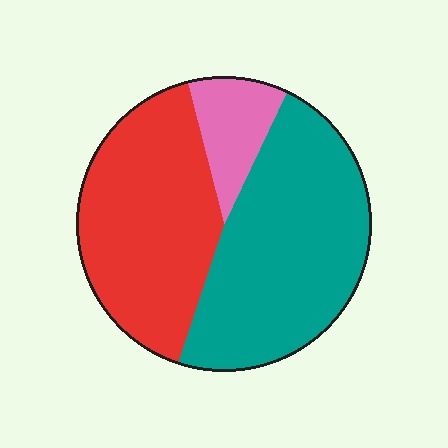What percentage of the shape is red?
Red covers 41% of the shape.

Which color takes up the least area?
Pink, at roughly 10%.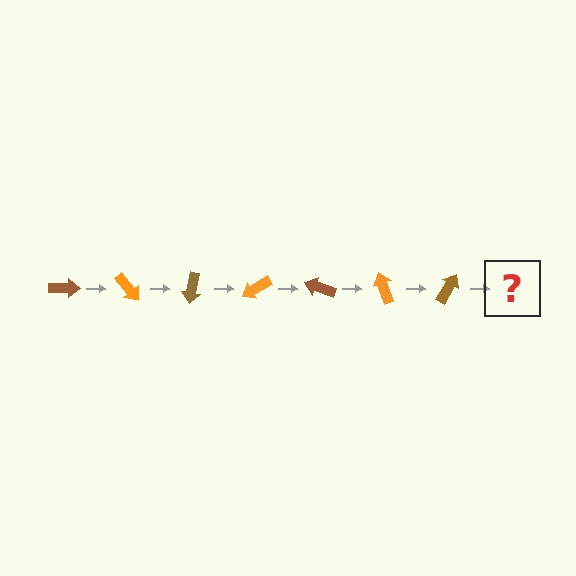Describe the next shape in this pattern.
It should be an orange arrow, rotated 350 degrees from the start.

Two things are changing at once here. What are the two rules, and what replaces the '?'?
The two rules are that it rotates 50 degrees each step and the color cycles through brown and orange. The '?' should be an orange arrow, rotated 350 degrees from the start.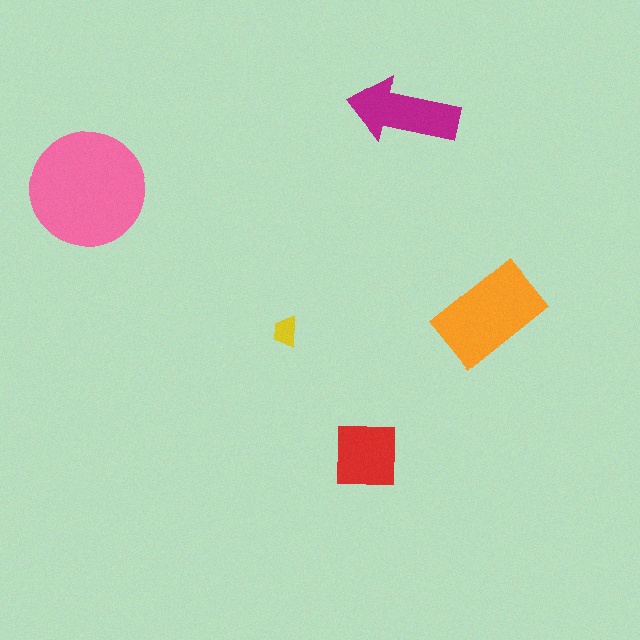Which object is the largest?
The pink circle.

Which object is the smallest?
The yellow trapezoid.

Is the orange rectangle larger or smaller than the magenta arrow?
Larger.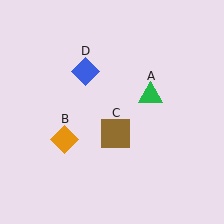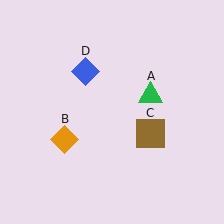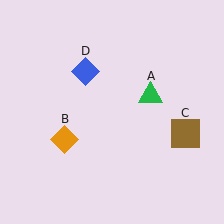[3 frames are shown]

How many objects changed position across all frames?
1 object changed position: brown square (object C).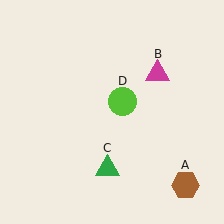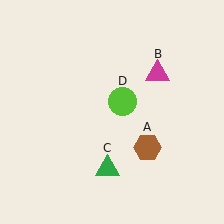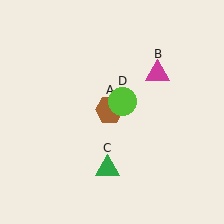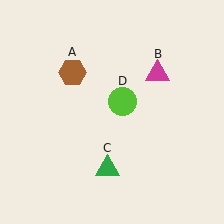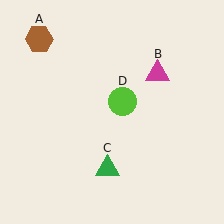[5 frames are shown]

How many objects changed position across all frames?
1 object changed position: brown hexagon (object A).